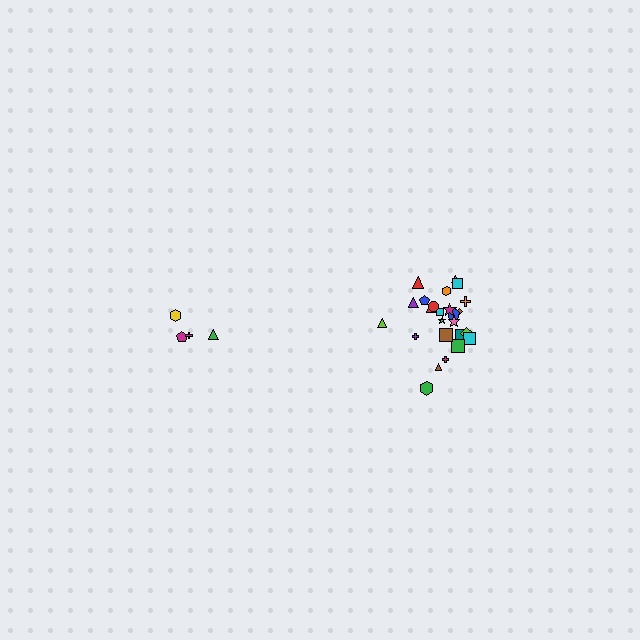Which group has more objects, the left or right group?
The right group.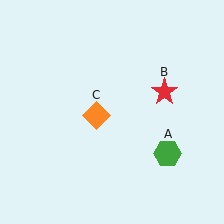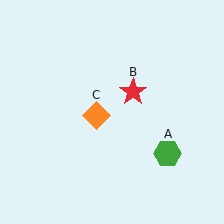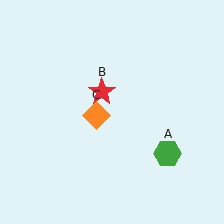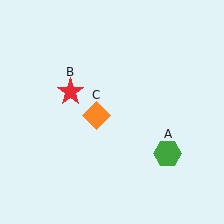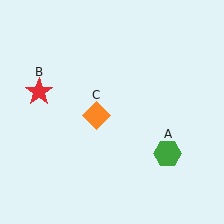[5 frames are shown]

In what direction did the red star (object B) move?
The red star (object B) moved left.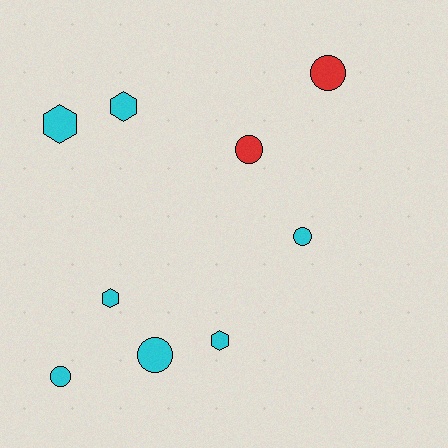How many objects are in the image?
There are 9 objects.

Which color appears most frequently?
Cyan, with 7 objects.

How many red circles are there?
There are 2 red circles.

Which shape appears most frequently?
Circle, with 5 objects.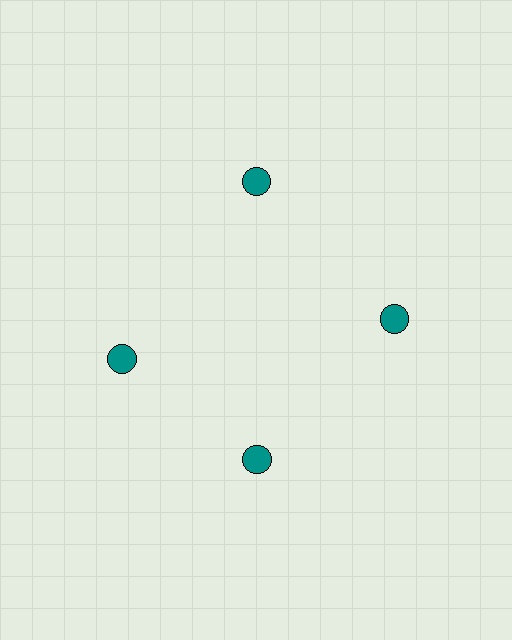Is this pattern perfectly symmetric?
No. The 4 teal circles are arranged in a ring, but one element near the 9 o'clock position is rotated out of alignment along the ring, breaking the 4-fold rotational symmetry.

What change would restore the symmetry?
The symmetry would be restored by rotating it back into even spacing with its neighbors so that all 4 circles sit at equal angles and equal distance from the center.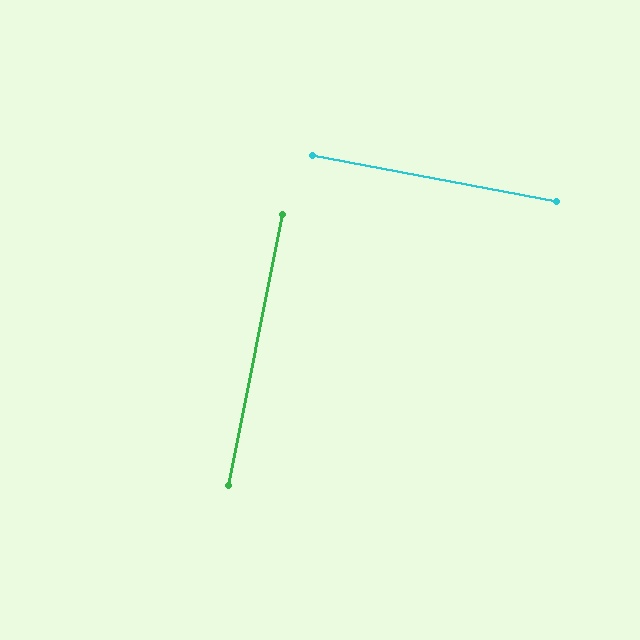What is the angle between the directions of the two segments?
Approximately 89 degrees.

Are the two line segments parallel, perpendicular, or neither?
Perpendicular — they meet at approximately 89°.